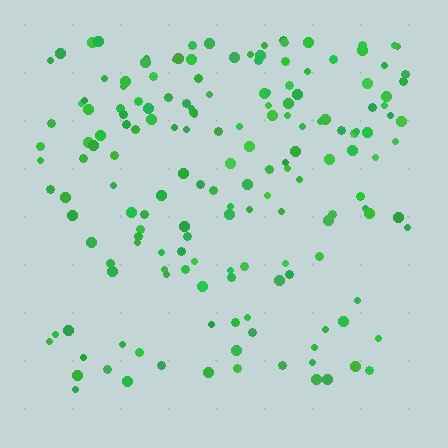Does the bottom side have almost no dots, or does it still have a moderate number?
Still a moderate number, just noticeably fewer than the top.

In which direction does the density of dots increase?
From bottom to top, with the top side densest.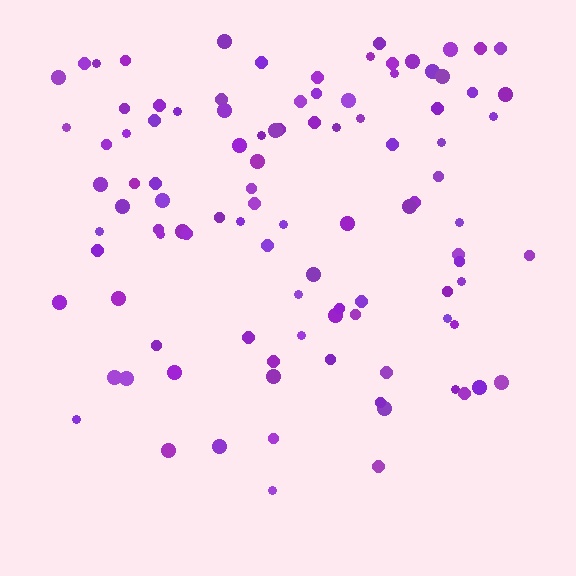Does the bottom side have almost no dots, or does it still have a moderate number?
Still a moderate number, just noticeably fewer than the top.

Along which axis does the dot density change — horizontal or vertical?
Vertical.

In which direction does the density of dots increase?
From bottom to top, with the top side densest.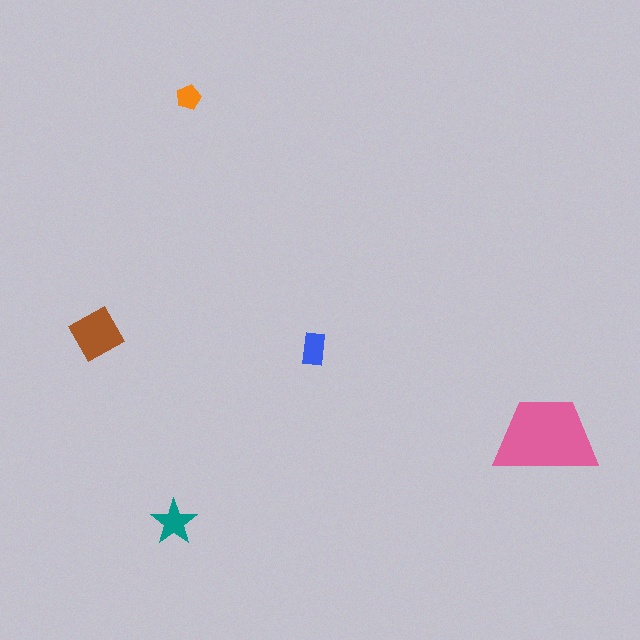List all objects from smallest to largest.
The orange pentagon, the blue rectangle, the teal star, the brown square, the pink trapezoid.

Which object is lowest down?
The teal star is bottommost.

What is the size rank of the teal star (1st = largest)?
3rd.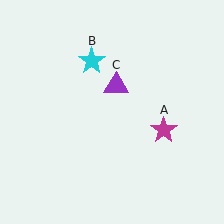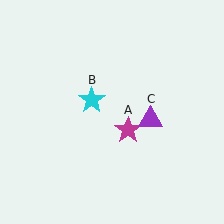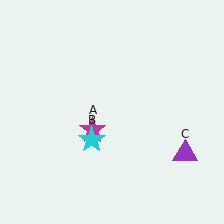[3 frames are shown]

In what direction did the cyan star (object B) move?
The cyan star (object B) moved down.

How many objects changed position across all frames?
3 objects changed position: magenta star (object A), cyan star (object B), purple triangle (object C).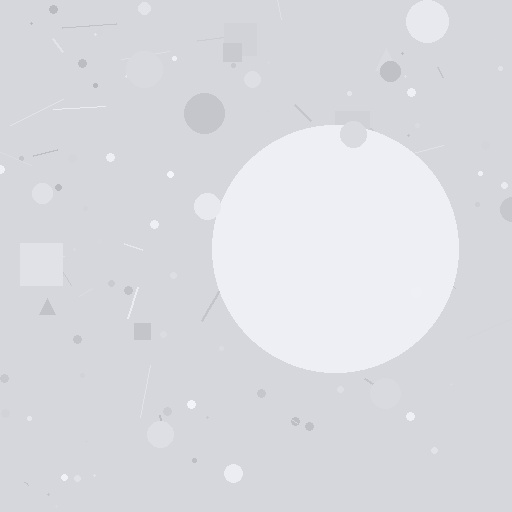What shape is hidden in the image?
A circle is hidden in the image.